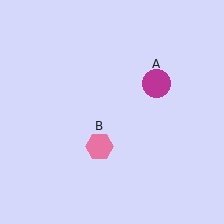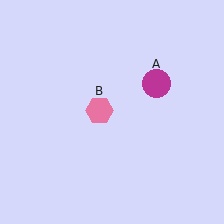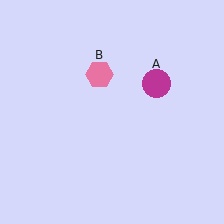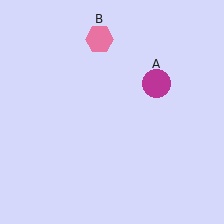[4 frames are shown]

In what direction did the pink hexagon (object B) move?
The pink hexagon (object B) moved up.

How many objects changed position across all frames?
1 object changed position: pink hexagon (object B).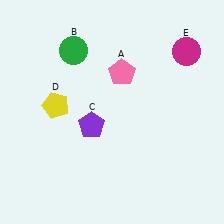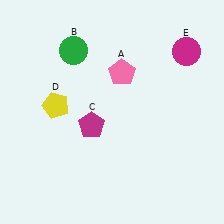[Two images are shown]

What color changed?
The pentagon (C) changed from purple in Image 1 to magenta in Image 2.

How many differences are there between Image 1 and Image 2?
There is 1 difference between the two images.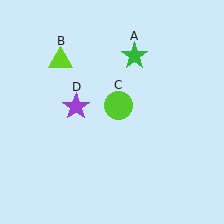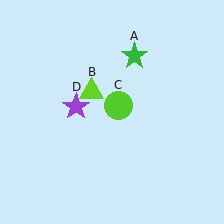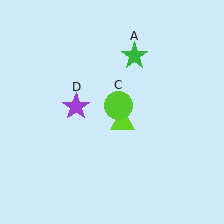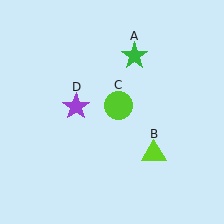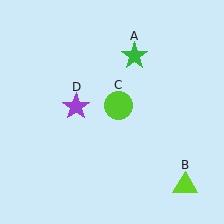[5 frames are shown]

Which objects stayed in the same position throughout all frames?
Green star (object A) and lime circle (object C) and purple star (object D) remained stationary.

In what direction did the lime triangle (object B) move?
The lime triangle (object B) moved down and to the right.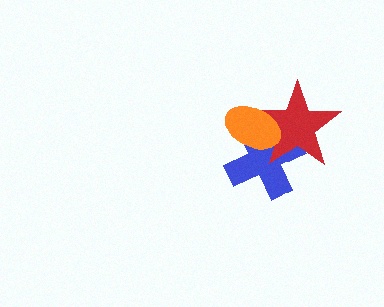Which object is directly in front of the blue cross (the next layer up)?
The red star is directly in front of the blue cross.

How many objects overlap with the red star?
2 objects overlap with the red star.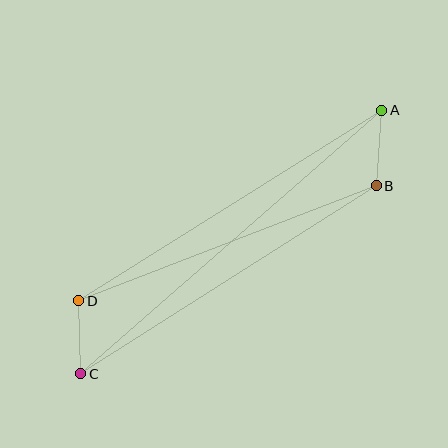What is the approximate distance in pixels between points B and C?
The distance between B and C is approximately 350 pixels.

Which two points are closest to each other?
Points C and D are closest to each other.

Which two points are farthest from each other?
Points A and C are farthest from each other.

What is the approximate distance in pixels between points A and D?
The distance between A and D is approximately 358 pixels.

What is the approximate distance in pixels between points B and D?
The distance between B and D is approximately 319 pixels.